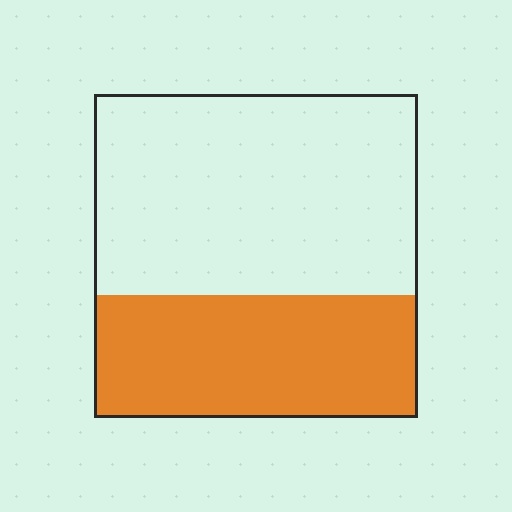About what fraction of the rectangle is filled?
About three eighths (3/8).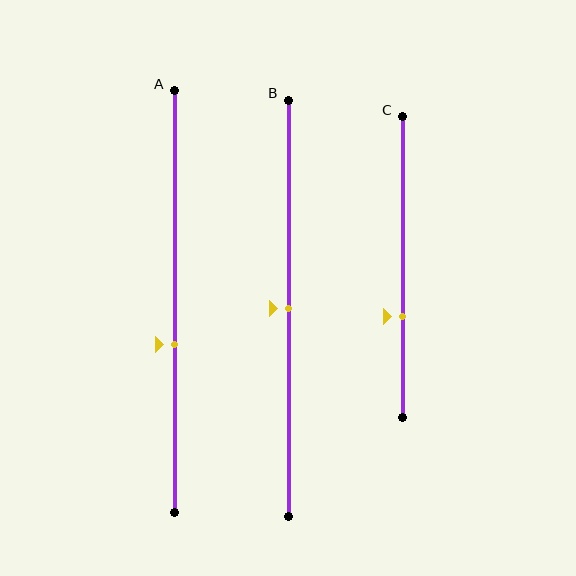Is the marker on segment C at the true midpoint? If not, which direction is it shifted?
No, the marker on segment C is shifted downward by about 16% of the segment length.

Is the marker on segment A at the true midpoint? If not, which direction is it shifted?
No, the marker on segment A is shifted downward by about 10% of the segment length.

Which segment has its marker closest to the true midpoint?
Segment B has its marker closest to the true midpoint.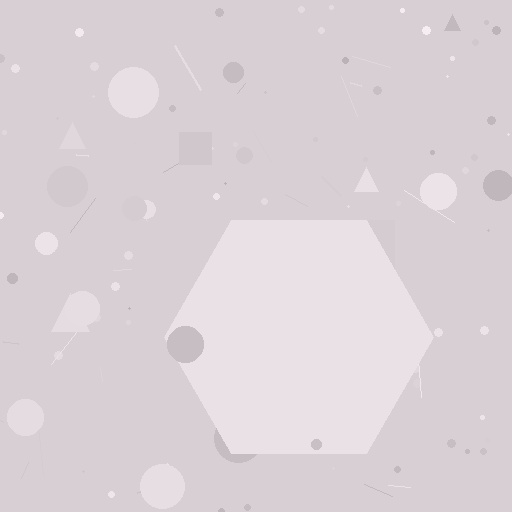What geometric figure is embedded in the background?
A hexagon is embedded in the background.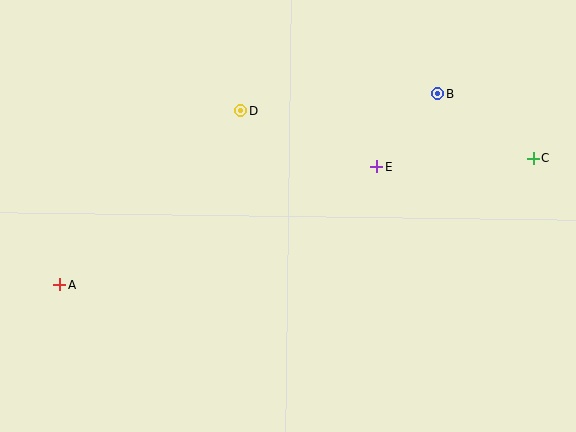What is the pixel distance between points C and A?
The distance between C and A is 490 pixels.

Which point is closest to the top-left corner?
Point D is closest to the top-left corner.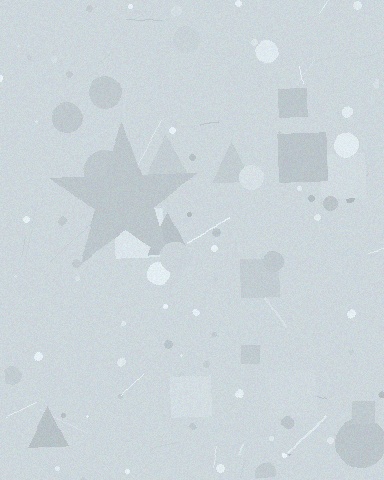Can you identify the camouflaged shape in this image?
The camouflaged shape is a star.